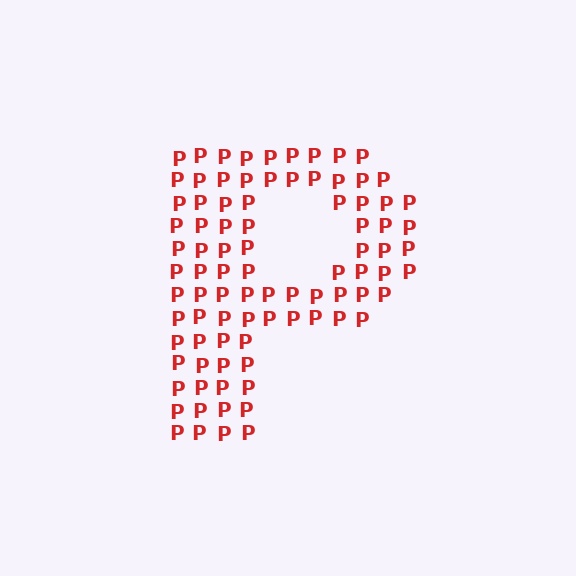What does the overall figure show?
The overall figure shows the letter P.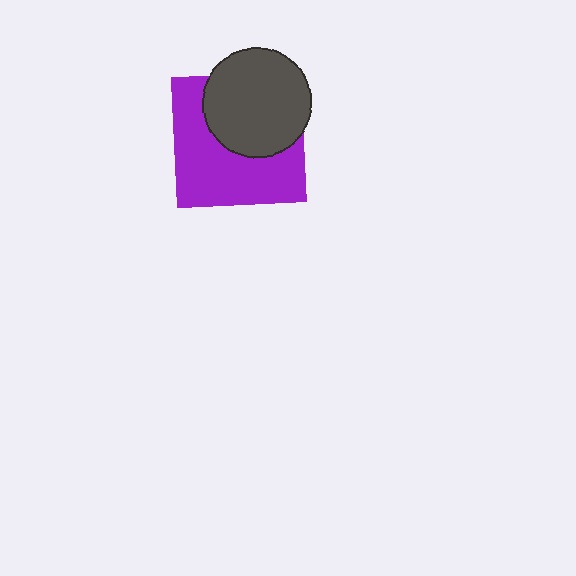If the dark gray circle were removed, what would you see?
You would see the complete purple square.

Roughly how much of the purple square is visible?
About half of it is visible (roughly 56%).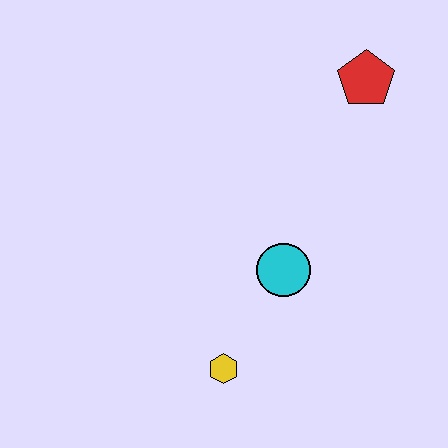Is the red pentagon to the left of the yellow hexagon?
No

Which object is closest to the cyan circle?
The yellow hexagon is closest to the cyan circle.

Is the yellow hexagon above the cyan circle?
No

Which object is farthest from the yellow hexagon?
The red pentagon is farthest from the yellow hexagon.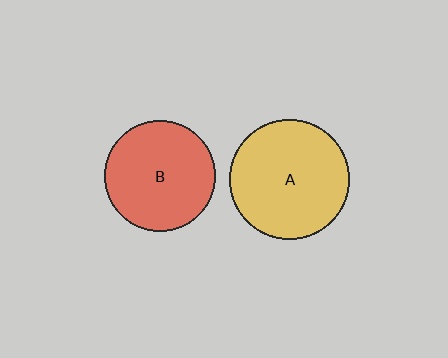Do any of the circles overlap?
No, none of the circles overlap.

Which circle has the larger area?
Circle A (yellow).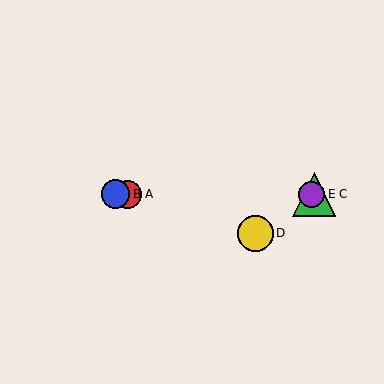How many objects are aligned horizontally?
4 objects (A, B, C, E) are aligned horizontally.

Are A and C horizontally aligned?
Yes, both are at y≈194.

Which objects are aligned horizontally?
Objects A, B, C, E are aligned horizontally.